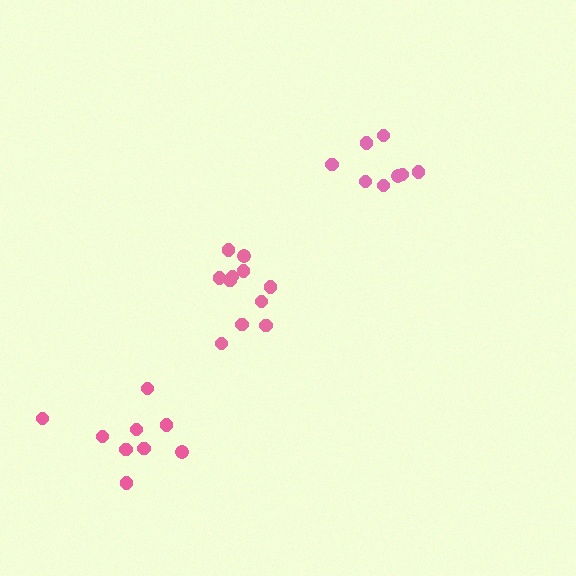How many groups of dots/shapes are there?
There are 3 groups.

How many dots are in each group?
Group 1: 9 dots, Group 2: 8 dots, Group 3: 11 dots (28 total).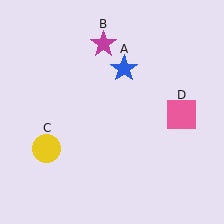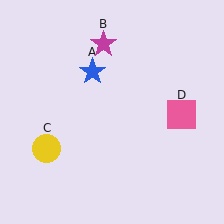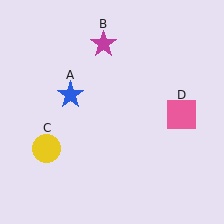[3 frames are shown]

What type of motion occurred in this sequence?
The blue star (object A) rotated counterclockwise around the center of the scene.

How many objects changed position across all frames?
1 object changed position: blue star (object A).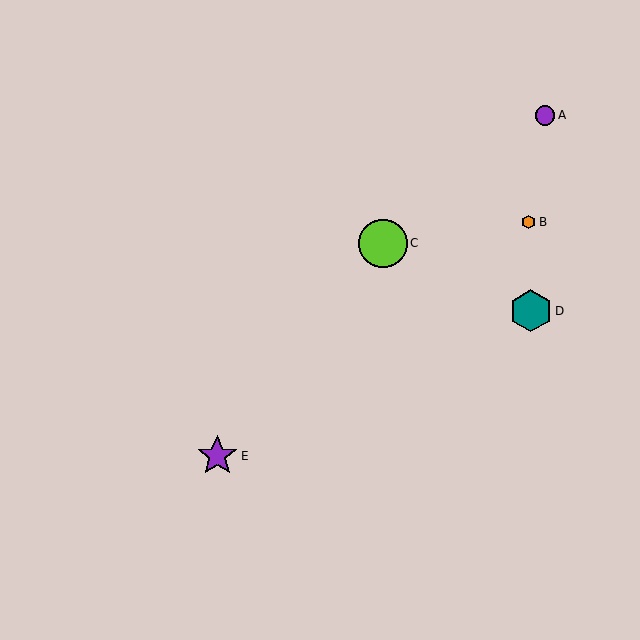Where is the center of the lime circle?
The center of the lime circle is at (383, 243).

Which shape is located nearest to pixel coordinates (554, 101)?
The purple circle (labeled A) at (545, 115) is nearest to that location.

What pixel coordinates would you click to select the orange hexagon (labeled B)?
Click at (529, 222) to select the orange hexagon B.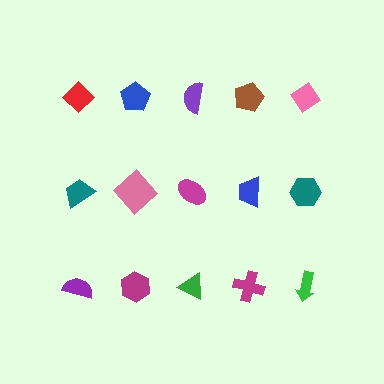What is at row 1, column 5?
A pink diamond.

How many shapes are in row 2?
5 shapes.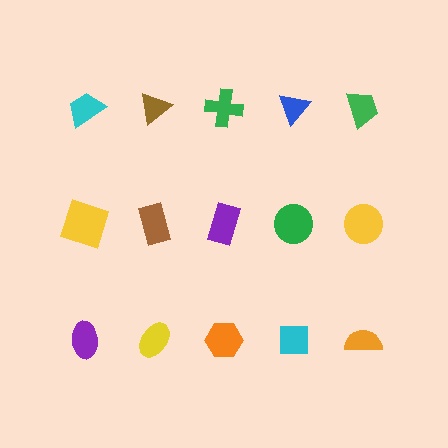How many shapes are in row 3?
5 shapes.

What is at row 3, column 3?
An orange hexagon.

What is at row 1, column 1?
A cyan trapezoid.